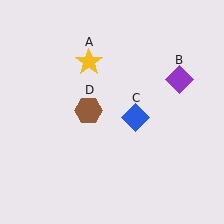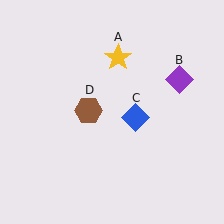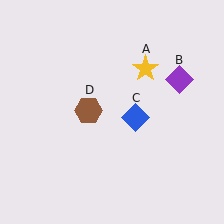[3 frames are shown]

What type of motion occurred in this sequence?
The yellow star (object A) rotated clockwise around the center of the scene.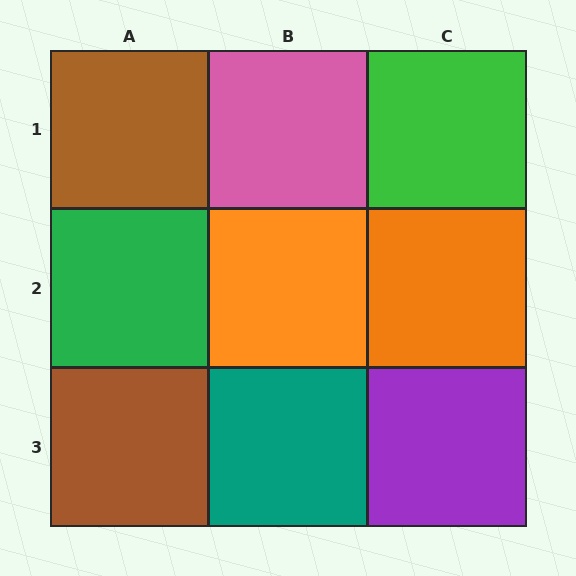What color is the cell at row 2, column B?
Orange.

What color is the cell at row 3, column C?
Purple.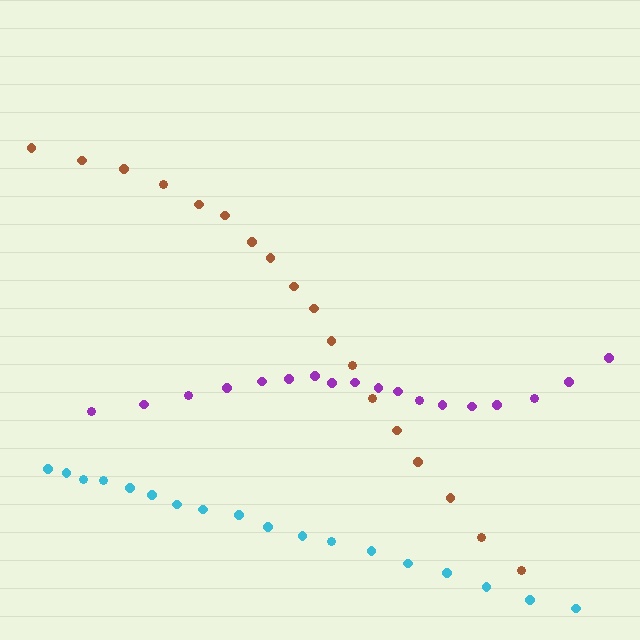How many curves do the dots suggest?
There are 3 distinct paths.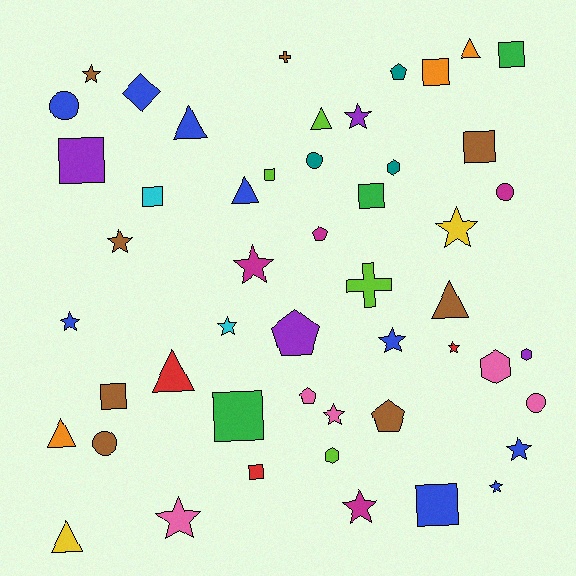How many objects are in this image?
There are 50 objects.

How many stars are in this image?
There are 14 stars.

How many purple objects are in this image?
There are 4 purple objects.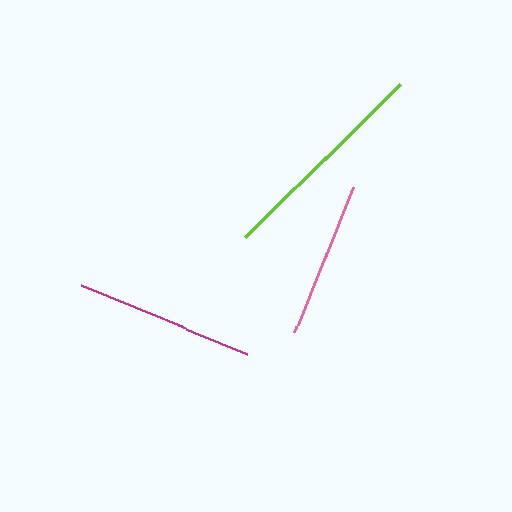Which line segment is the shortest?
The pink line is the shortest at approximately 157 pixels.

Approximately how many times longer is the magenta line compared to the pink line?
The magenta line is approximately 1.1 times the length of the pink line.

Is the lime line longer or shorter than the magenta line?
The lime line is longer than the magenta line.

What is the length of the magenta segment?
The magenta segment is approximately 180 pixels long.